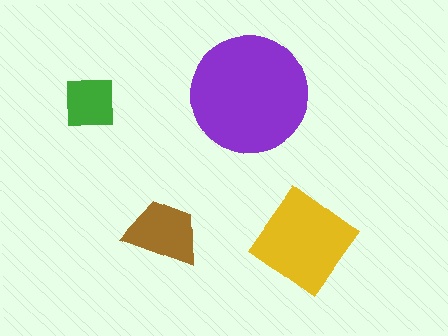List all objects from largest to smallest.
The purple circle, the yellow diamond, the brown trapezoid, the green square.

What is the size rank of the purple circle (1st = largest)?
1st.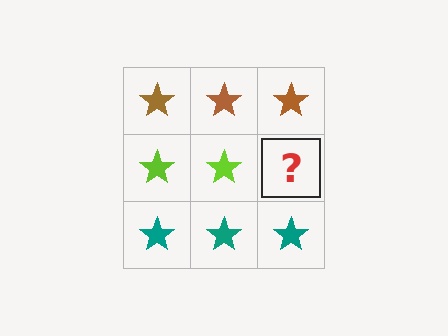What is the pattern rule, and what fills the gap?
The rule is that each row has a consistent color. The gap should be filled with a lime star.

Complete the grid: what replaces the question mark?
The question mark should be replaced with a lime star.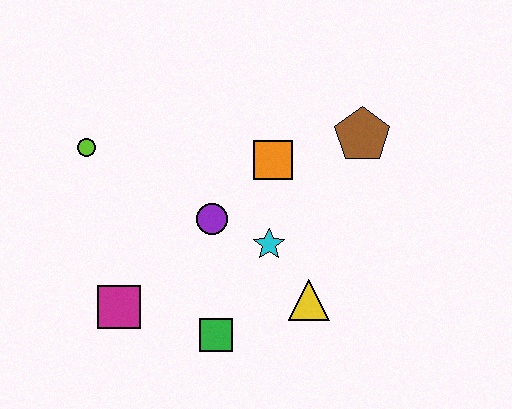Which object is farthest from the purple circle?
The brown pentagon is farthest from the purple circle.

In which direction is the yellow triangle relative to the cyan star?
The yellow triangle is below the cyan star.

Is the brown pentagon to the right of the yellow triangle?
Yes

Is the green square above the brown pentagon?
No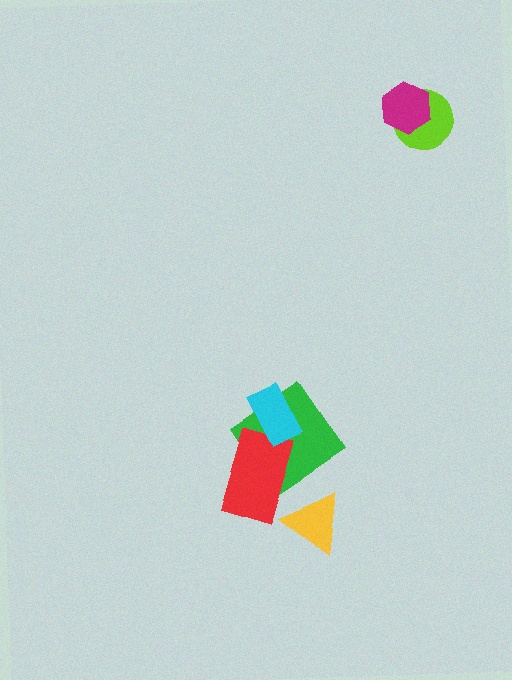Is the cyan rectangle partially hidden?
No, no other shape covers it.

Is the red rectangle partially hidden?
Yes, it is partially covered by another shape.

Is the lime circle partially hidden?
Yes, it is partially covered by another shape.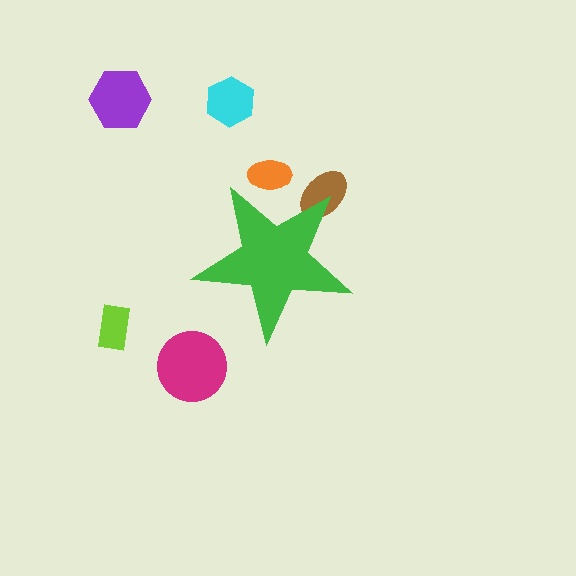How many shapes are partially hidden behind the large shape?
2 shapes are partially hidden.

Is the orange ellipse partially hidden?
Yes, the orange ellipse is partially hidden behind the green star.